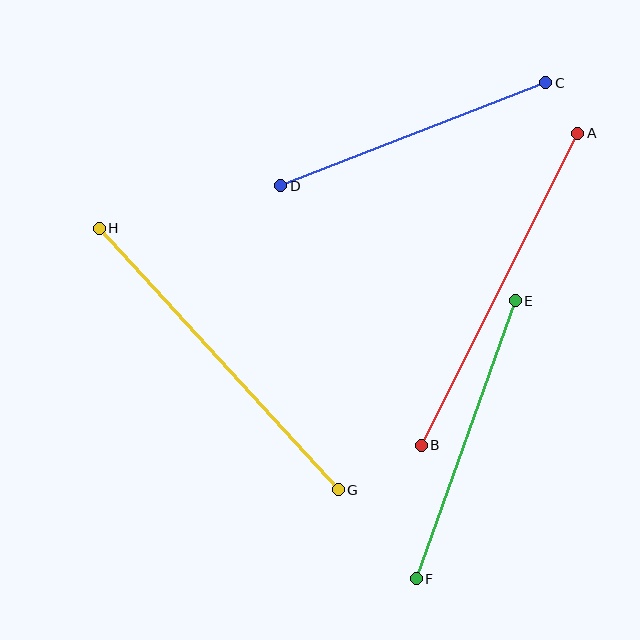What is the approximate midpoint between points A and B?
The midpoint is at approximately (500, 289) pixels.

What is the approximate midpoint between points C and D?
The midpoint is at approximately (413, 134) pixels.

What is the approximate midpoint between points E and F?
The midpoint is at approximately (466, 440) pixels.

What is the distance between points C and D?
The distance is approximately 284 pixels.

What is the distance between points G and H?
The distance is approximately 354 pixels.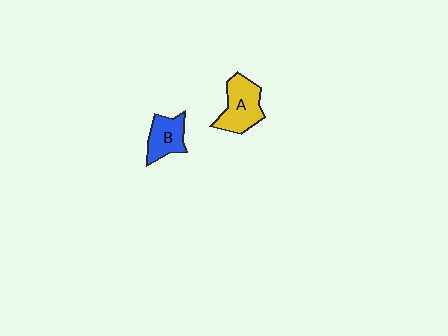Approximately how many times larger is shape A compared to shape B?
Approximately 1.3 times.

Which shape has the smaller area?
Shape B (blue).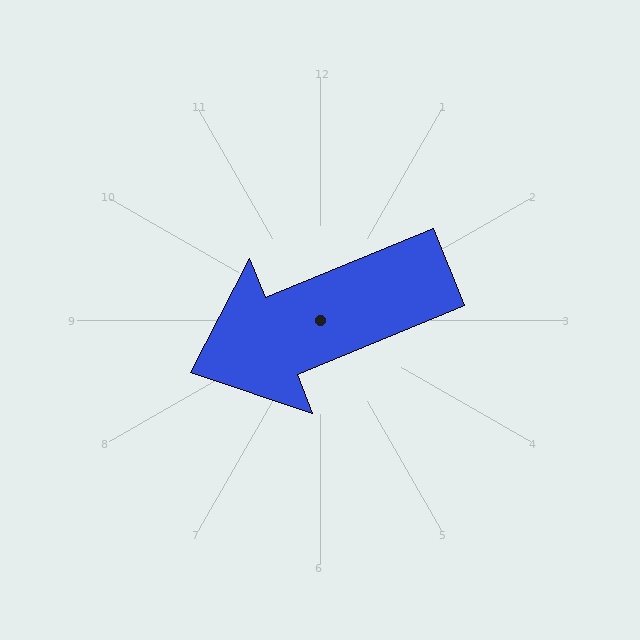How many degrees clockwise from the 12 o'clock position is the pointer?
Approximately 248 degrees.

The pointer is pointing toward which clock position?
Roughly 8 o'clock.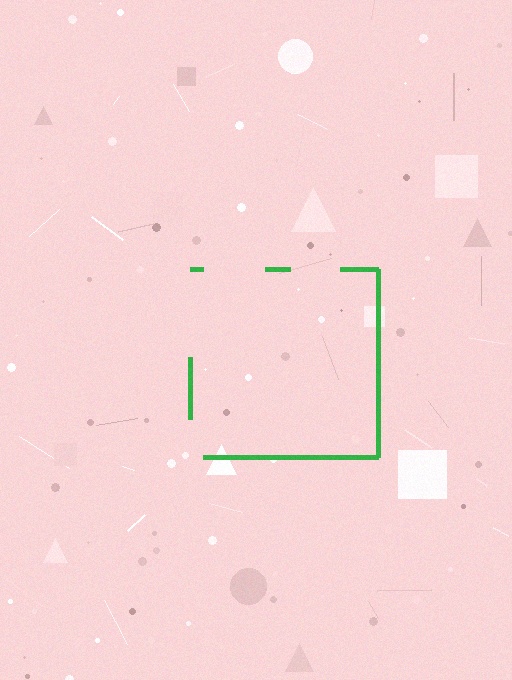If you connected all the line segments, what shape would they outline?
They would outline a square.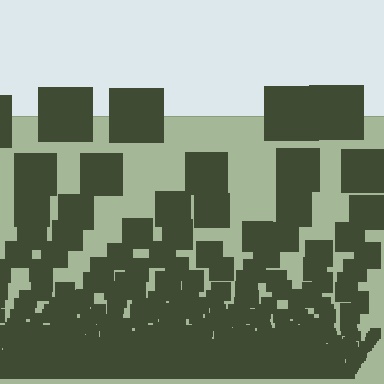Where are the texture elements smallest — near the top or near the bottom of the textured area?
Near the bottom.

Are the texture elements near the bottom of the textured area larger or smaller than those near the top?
Smaller. The gradient is inverted — elements near the bottom are smaller and denser.